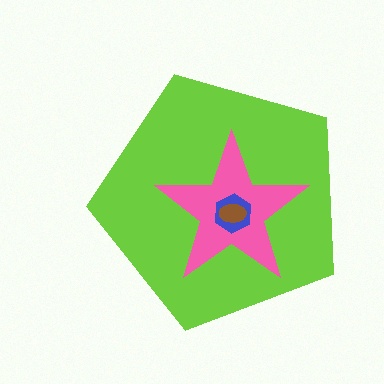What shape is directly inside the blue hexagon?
The brown ellipse.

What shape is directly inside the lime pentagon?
The pink star.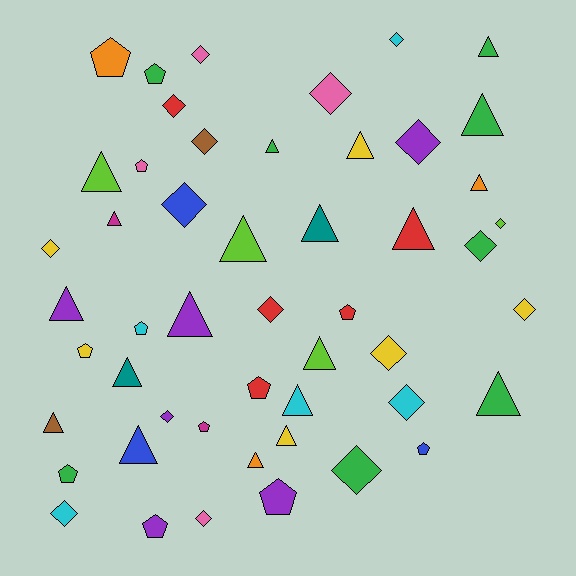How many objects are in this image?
There are 50 objects.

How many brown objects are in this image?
There are 2 brown objects.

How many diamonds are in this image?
There are 18 diamonds.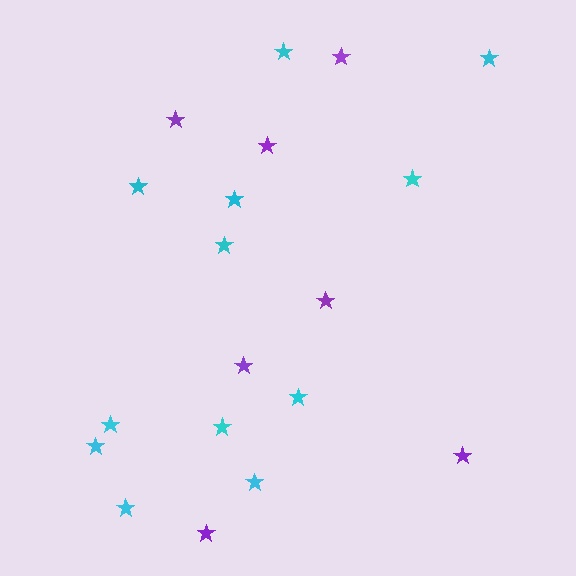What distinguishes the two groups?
There are 2 groups: one group of purple stars (7) and one group of cyan stars (12).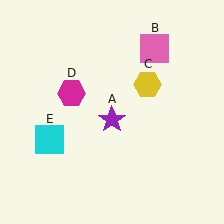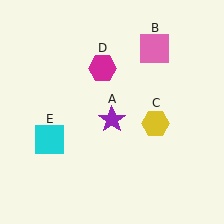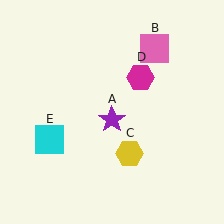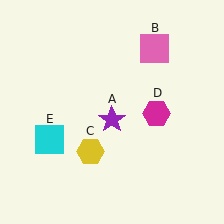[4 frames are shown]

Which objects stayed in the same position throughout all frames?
Purple star (object A) and pink square (object B) and cyan square (object E) remained stationary.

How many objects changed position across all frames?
2 objects changed position: yellow hexagon (object C), magenta hexagon (object D).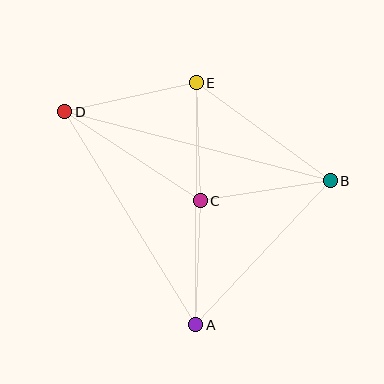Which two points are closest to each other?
Points C and E are closest to each other.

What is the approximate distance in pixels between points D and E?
The distance between D and E is approximately 134 pixels.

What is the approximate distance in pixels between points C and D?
The distance between C and D is approximately 162 pixels.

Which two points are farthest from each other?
Points B and D are farthest from each other.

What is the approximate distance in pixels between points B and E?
The distance between B and E is approximately 166 pixels.